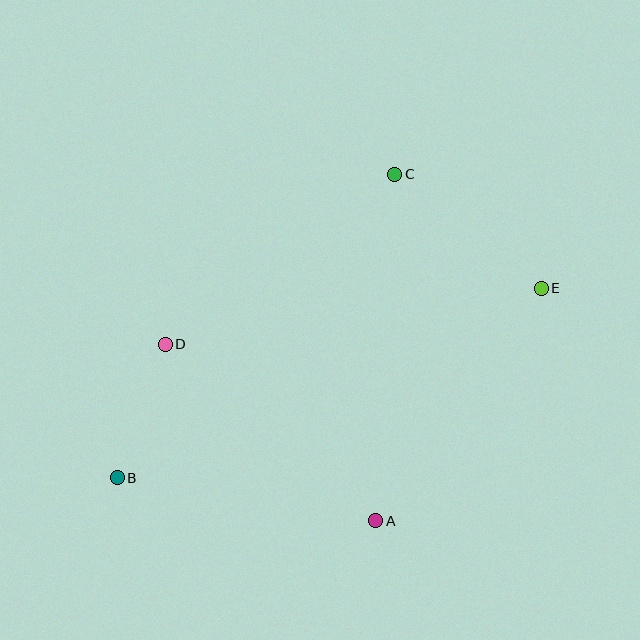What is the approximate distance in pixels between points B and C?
The distance between B and C is approximately 411 pixels.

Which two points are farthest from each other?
Points B and E are farthest from each other.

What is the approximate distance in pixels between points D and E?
The distance between D and E is approximately 380 pixels.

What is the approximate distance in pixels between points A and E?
The distance between A and E is approximately 286 pixels.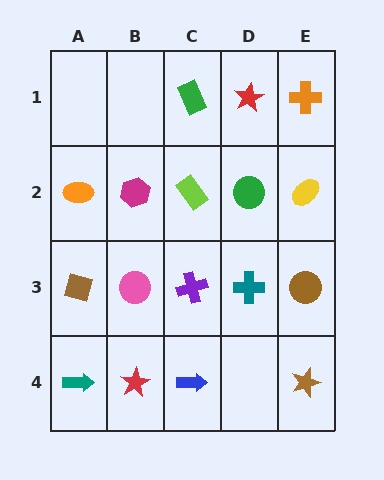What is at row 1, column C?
A green rectangle.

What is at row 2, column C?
A lime rectangle.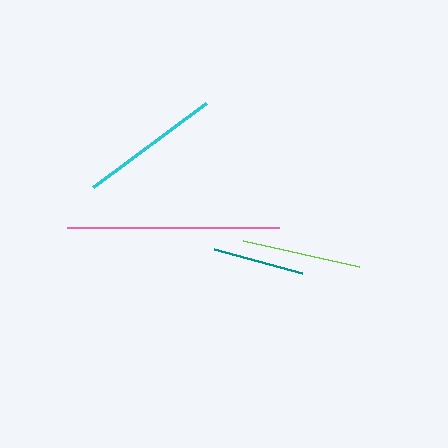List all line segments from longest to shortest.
From longest to shortest: pink, cyan, lime, teal.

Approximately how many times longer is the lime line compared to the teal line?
The lime line is approximately 1.3 times the length of the teal line.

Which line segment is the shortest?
The teal line is the shortest at approximately 91 pixels.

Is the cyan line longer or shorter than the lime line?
The cyan line is longer than the lime line.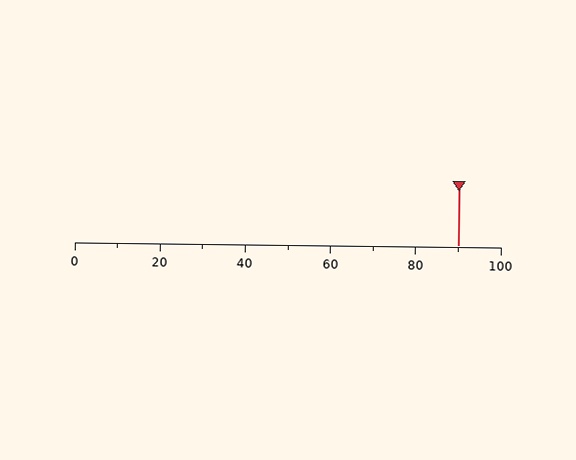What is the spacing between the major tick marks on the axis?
The major ticks are spaced 20 apart.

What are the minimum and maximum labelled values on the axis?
The axis runs from 0 to 100.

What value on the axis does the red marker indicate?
The marker indicates approximately 90.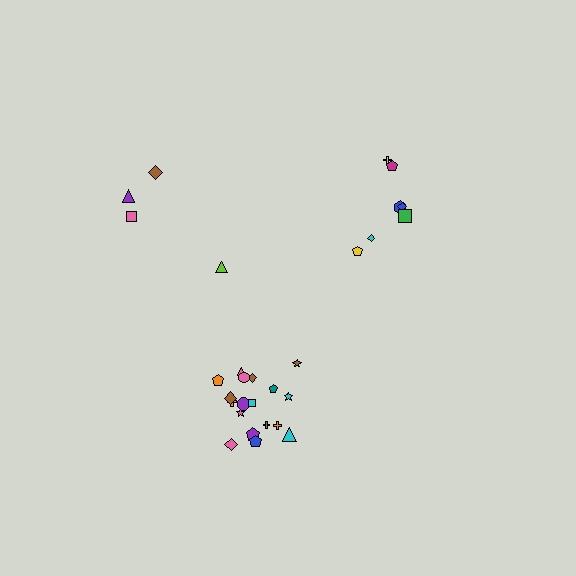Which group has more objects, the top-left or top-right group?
The top-right group.